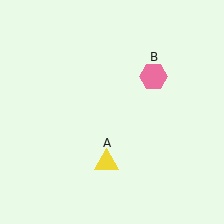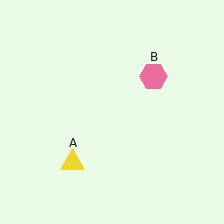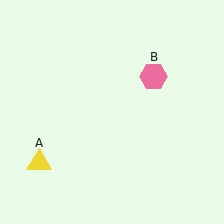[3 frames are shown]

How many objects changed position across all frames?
1 object changed position: yellow triangle (object A).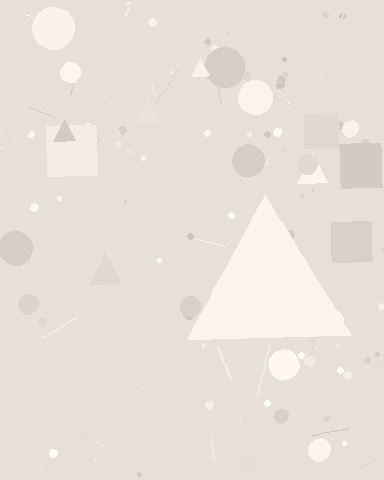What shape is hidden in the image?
A triangle is hidden in the image.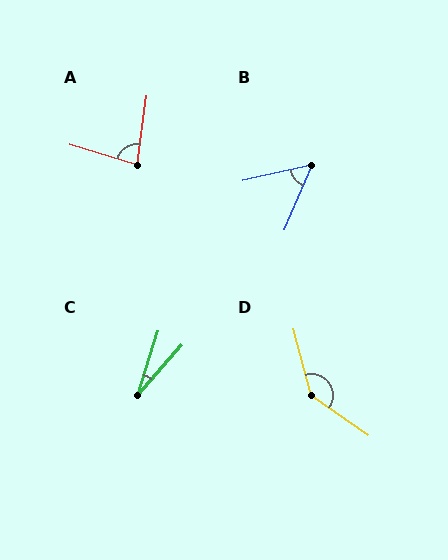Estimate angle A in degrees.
Approximately 81 degrees.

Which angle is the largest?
D, at approximately 140 degrees.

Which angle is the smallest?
C, at approximately 24 degrees.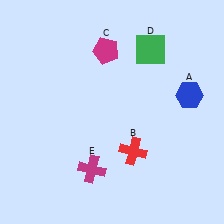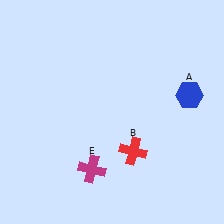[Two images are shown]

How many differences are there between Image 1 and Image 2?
There are 2 differences between the two images.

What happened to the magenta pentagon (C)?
The magenta pentagon (C) was removed in Image 2. It was in the top-left area of Image 1.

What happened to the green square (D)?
The green square (D) was removed in Image 2. It was in the top-right area of Image 1.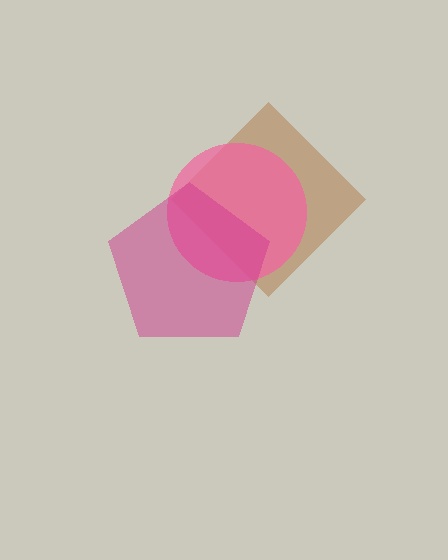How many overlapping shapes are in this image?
There are 3 overlapping shapes in the image.